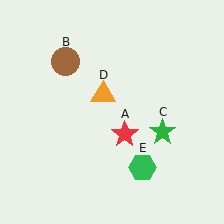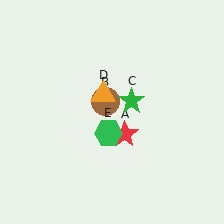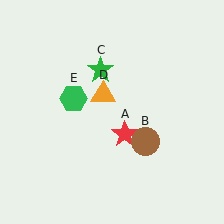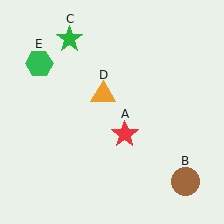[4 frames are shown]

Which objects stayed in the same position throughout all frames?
Red star (object A) and orange triangle (object D) remained stationary.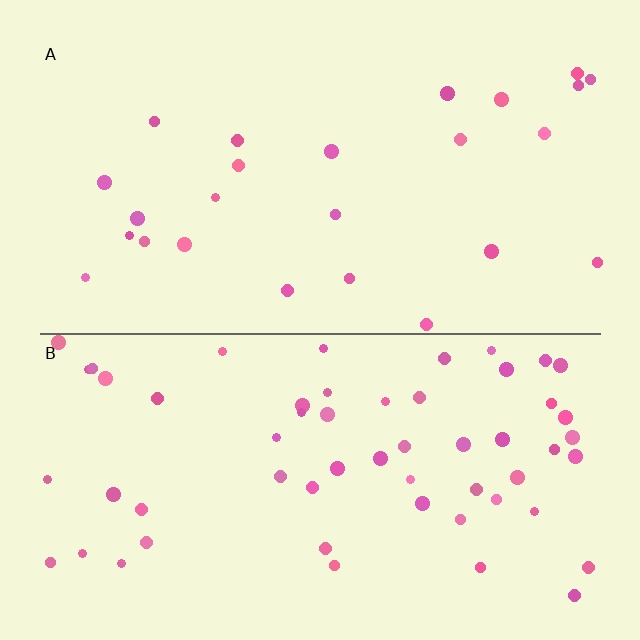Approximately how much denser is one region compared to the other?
Approximately 2.3× — region B over region A.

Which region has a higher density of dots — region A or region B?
B (the bottom).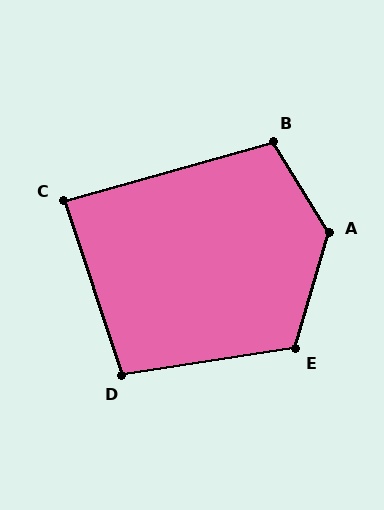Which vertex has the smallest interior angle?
C, at approximately 87 degrees.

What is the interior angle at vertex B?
Approximately 106 degrees (obtuse).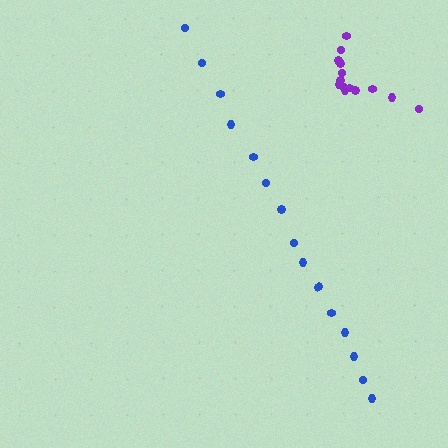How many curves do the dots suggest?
There are 2 distinct paths.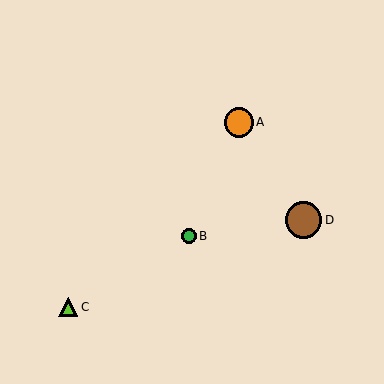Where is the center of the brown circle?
The center of the brown circle is at (303, 220).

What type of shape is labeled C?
Shape C is a lime triangle.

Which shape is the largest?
The brown circle (labeled D) is the largest.